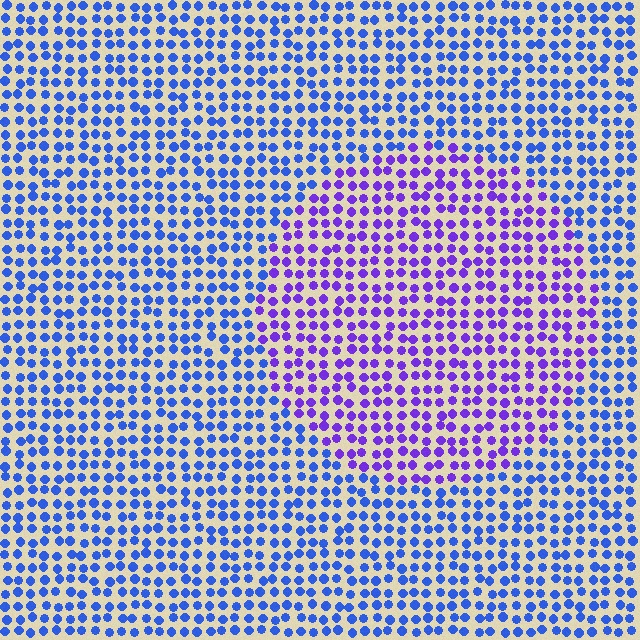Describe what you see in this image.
The image is filled with small blue elements in a uniform arrangement. A circle-shaped region is visible where the elements are tinted to a slightly different hue, forming a subtle color boundary.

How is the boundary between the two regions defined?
The boundary is defined purely by a slight shift in hue (about 40 degrees). Spacing, size, and orientation are identical on both sides.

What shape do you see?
I see a circle.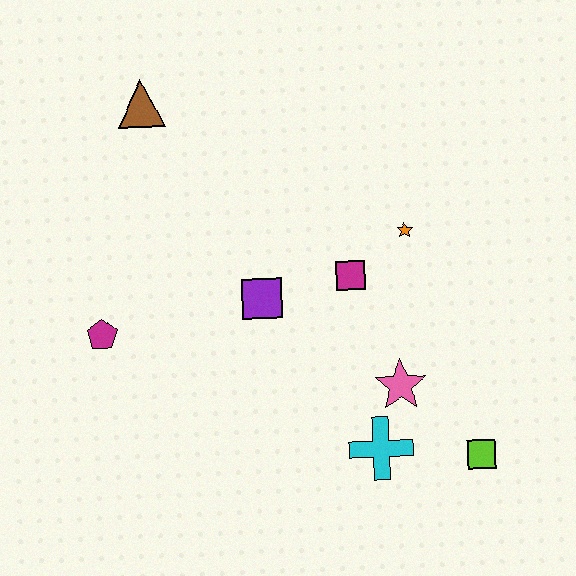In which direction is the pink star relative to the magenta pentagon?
The pink star is to the right of the magenta pentagon.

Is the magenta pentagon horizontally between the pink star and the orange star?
No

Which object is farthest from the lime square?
The brown triangle is farthest from the lime square.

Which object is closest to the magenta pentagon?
The purple square is closest to the magenta pentagon.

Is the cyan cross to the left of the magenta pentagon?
No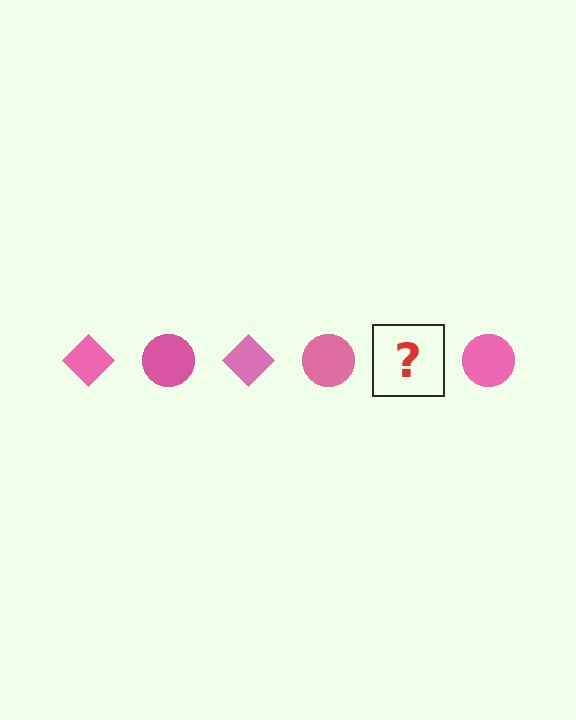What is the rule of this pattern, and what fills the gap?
The rule is that the pattern cycles through diamond, circle shapes in pink. The gap should be filled with a pink diamond.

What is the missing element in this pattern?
The missing element is a pink diamond.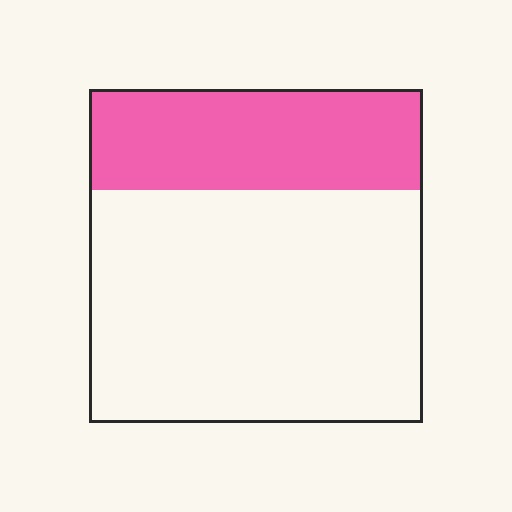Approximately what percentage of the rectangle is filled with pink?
Approximately 30%.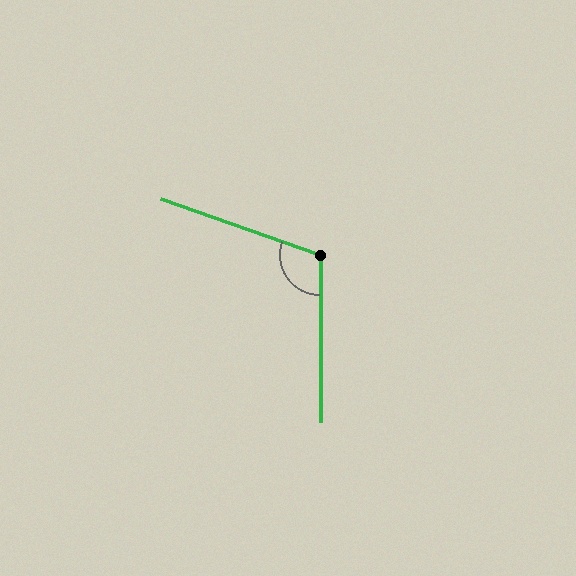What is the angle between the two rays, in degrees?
Approximately 109 degrees.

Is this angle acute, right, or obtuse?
It is obtuse.